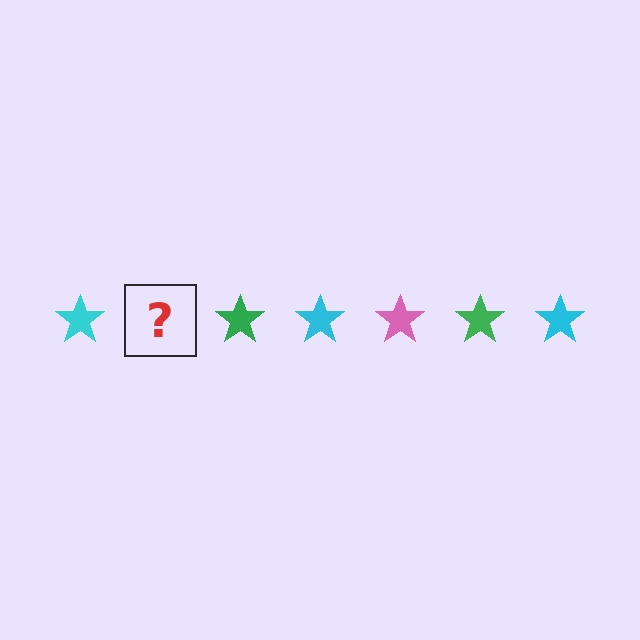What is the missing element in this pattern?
The missing element is a pink star.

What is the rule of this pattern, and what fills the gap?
The rule is that the pattern cycles through cyan, pink, green stars. The gap should be filled with a pink star.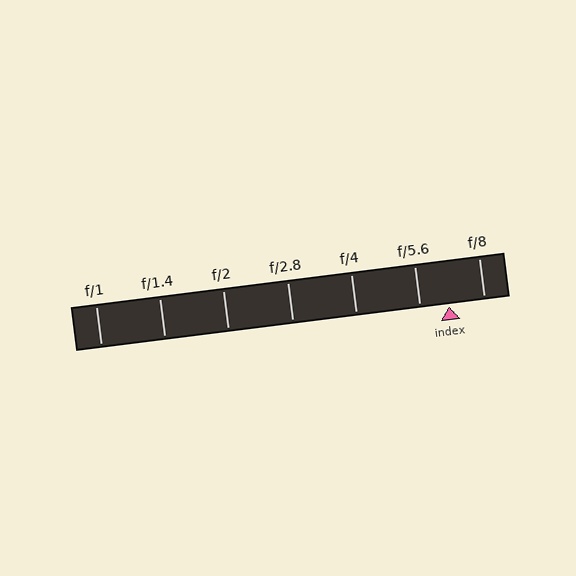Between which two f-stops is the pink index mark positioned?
The index mark is between f/5.6 and f/8.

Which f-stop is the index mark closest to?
The index mark is closest to f/5.6.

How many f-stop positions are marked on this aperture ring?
There are 7 f-stop positions marked.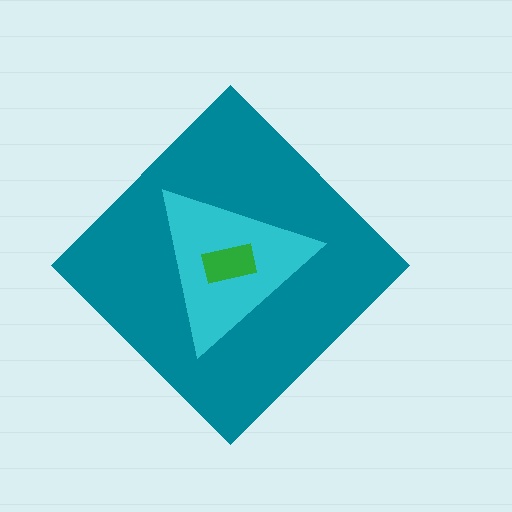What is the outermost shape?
The teal diamond.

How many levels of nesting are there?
3.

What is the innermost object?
The green rectangle.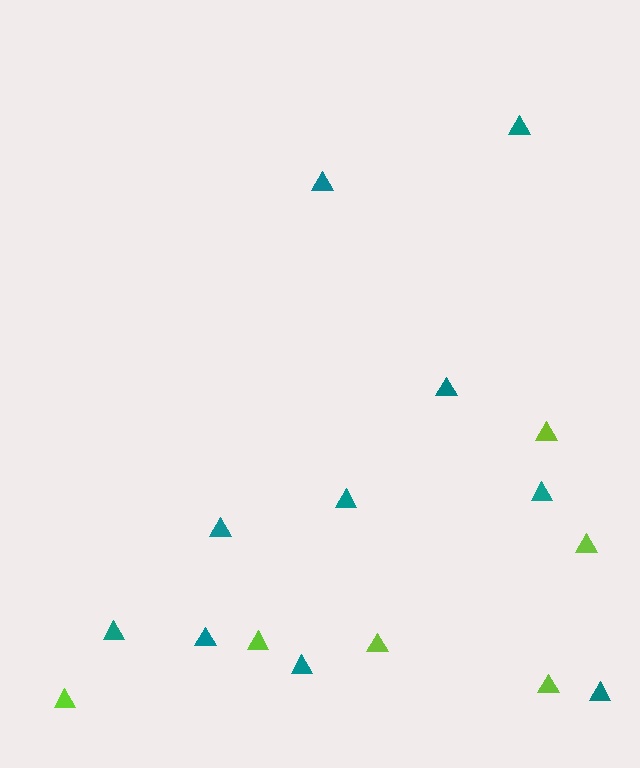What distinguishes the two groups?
There are 2 groups: one group of lime triangles (6) and one group of teal triangles (10).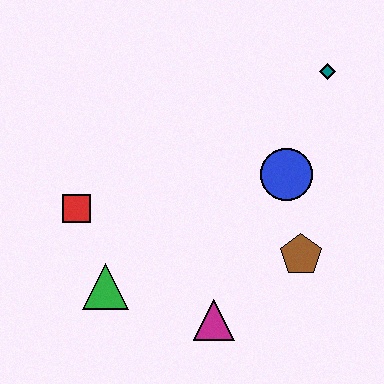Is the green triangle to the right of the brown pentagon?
No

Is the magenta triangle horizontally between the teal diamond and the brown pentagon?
No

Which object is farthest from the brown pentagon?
The red square is farthest from the brown pentagon.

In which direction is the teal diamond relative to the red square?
The teal diamond is to the right of the red square.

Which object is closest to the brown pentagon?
The blue circle is closest to the brown pentagon.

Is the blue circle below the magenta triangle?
No